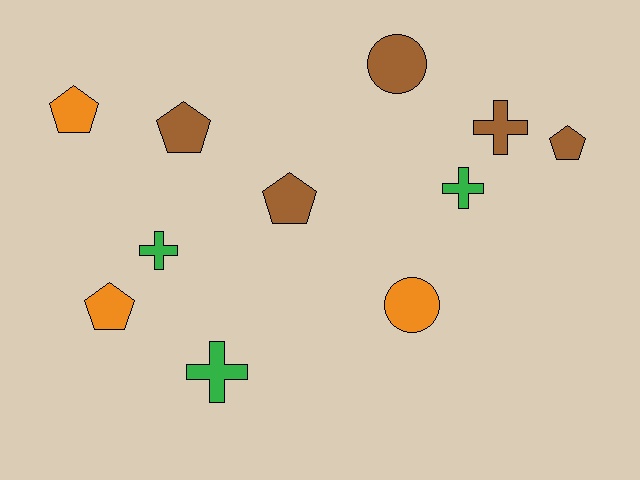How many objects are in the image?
There are 11 objects.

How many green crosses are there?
There are 3 green crosses.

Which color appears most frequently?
Brown, with 5 objects.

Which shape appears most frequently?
Pentagon, with 5 objects.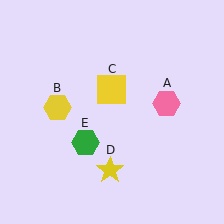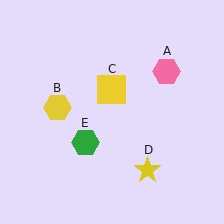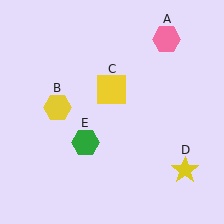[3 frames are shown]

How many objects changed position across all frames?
2 objects changed position: pink hexagon (object A), yellow star (object D).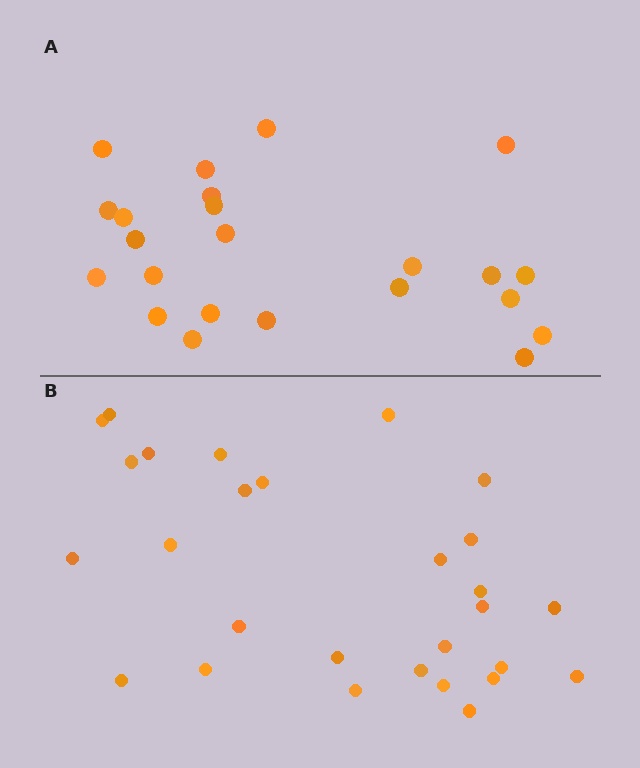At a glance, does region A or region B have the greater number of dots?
Region B (the bottom region) has more dots.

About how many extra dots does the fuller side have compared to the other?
Region B has about 5 more dots than region A.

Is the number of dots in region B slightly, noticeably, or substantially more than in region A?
Region B has only slightly more — the two regions are fairly close. The ratio is roughly 1.2 to 1.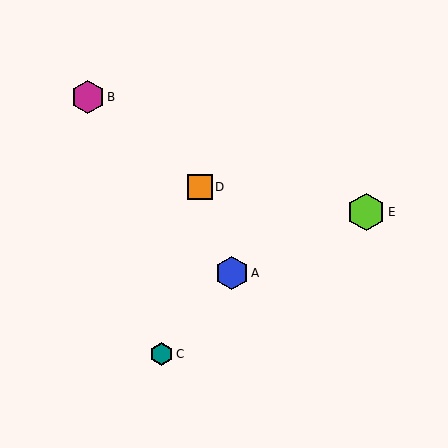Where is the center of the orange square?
The center of the orange square is at (200, 187).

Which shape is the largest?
The lime hexagon (labeled E) is the largest.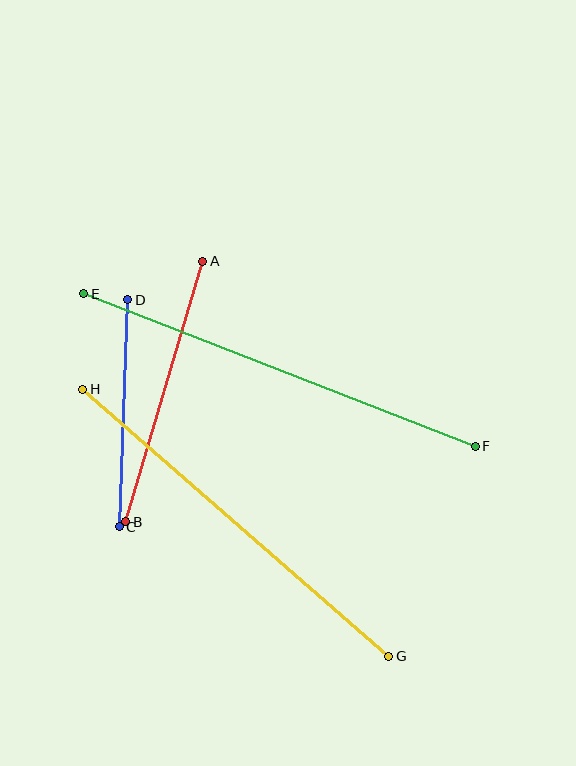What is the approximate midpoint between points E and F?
The midpoint is at approximately (279, 370) pixels.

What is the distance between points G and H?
The distance is approximately 406 pixels.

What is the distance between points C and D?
The distance is approximately 227 pixels.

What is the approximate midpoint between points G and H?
The midpoint is at approximately (236, 523) pixels.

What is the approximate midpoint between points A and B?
The midpoint is at approximately (164, 392) pixels.